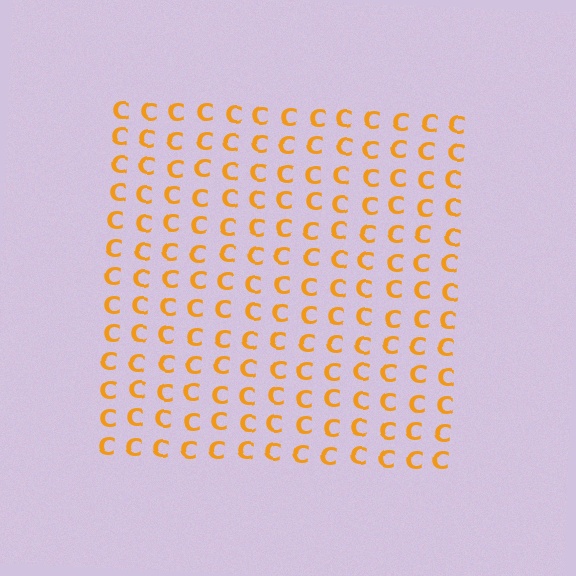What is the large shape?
The large shape is a square.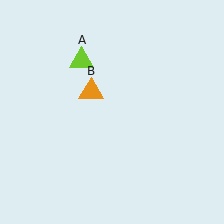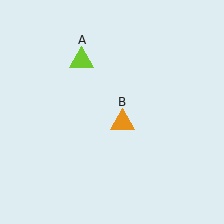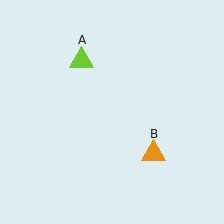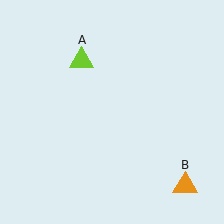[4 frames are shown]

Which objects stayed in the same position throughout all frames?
Lime triangle (object A) remained stationary.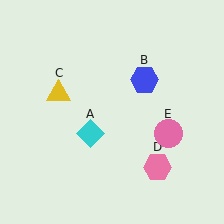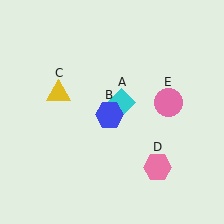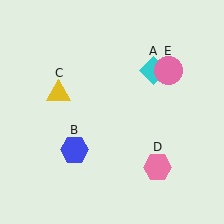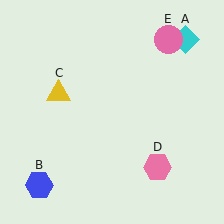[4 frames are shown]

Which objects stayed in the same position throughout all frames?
Yellow triangle (object C) and pink hexagon (object D) remained stationary.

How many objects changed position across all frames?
3 objects changed position: cyan diamond (object A), blue hexagon (object B), pink circle (object E).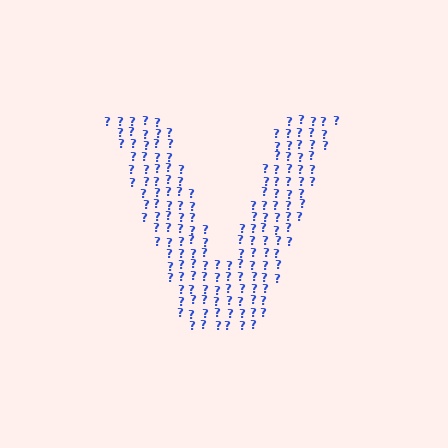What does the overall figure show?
The overall figure shows the letter V.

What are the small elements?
The small elements are question marks.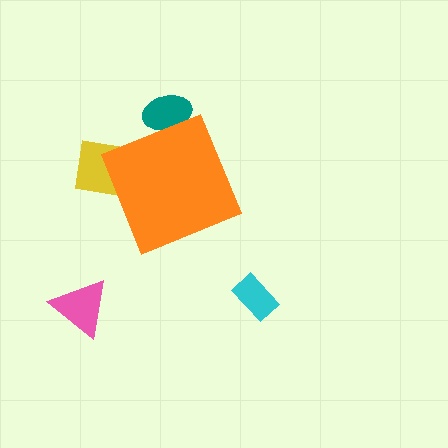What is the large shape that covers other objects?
An orange diamond.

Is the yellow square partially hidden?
Yes, the yellow square is partially hidden behind the orange diamond.